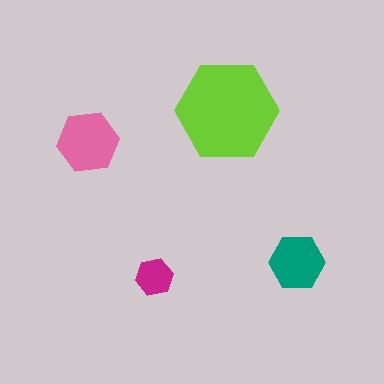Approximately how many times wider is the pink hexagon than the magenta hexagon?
About 1.5 times wider.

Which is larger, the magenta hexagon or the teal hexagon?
The teal one.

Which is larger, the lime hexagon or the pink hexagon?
The lime one.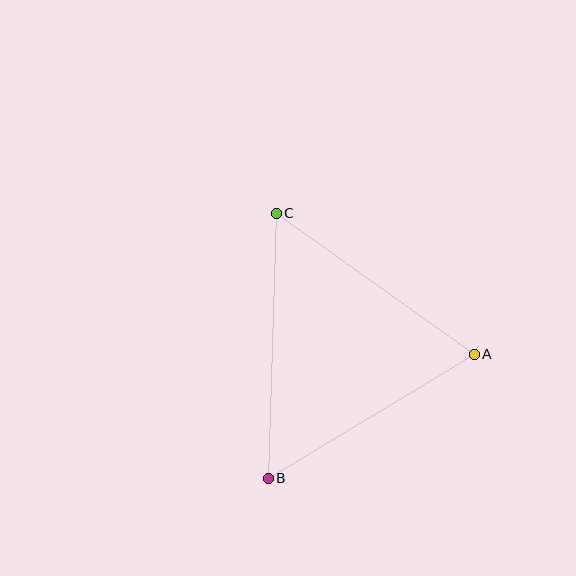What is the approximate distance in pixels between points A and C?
The distance between A and C is approximately 243 pixels.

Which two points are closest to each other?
Points A and B are closest to each other.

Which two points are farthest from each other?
Points B and C are farthest from each other.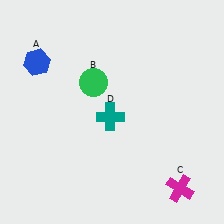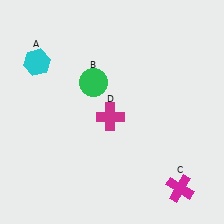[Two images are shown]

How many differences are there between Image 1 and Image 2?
There are 2 differences between the two images.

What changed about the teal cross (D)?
In Image 1, D is teal. In Image 2, it changed to magenta.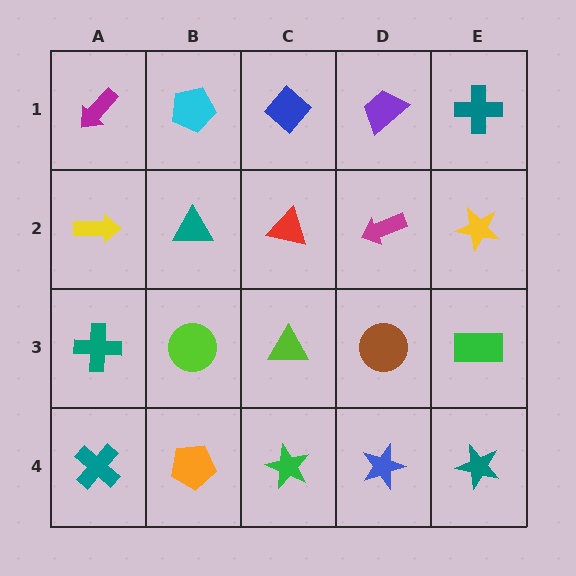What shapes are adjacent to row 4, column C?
A lime triangle (row 3, column C), an orange pentagon (row 4, column B), a blue star (row 4, column D).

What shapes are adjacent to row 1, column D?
A magenta arrow (row 2, column D), a blue diamond (row 1, column C), a teal cross (row 1, column E).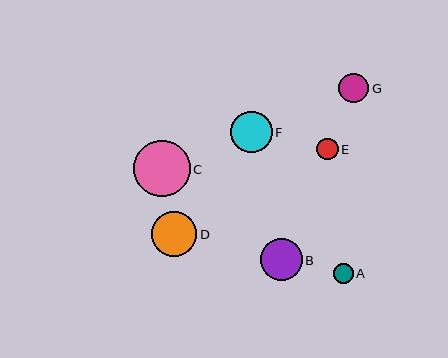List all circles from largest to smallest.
From largest to smallest: C, D, B, F, G, E, A.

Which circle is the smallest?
Circle A is the smallest with a size of approximately 20 pixels.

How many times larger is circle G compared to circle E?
Circle G is approximately 1.4 times the size of circle E.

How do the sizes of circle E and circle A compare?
Circle E and circle A are approximately the same size.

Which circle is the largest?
Circle C is the largest with a size of approximately 56 pixels.